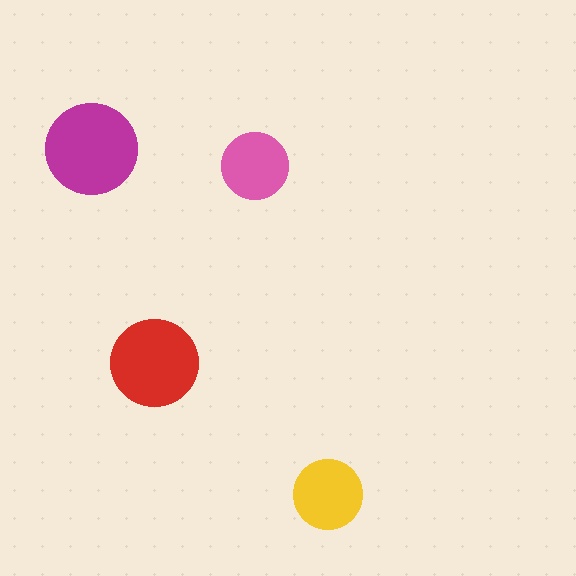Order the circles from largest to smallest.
the magenta one, the red one, the yellow one, the pink one.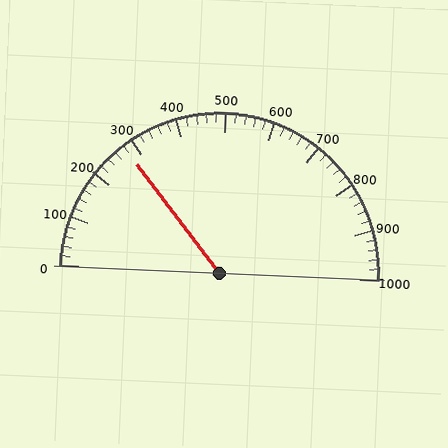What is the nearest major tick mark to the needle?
The nearest major tick mark is 300.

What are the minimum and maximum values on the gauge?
The gauge ranges from 0 to 1000.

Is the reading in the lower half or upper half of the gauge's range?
The reading is in the lower half of the range (0 to 1000).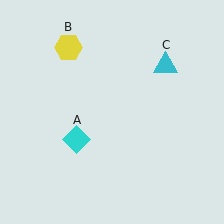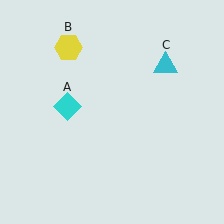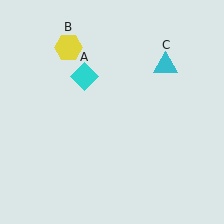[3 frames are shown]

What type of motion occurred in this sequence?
The cyan diamond (object A) rotated clockwise around the center of the scene.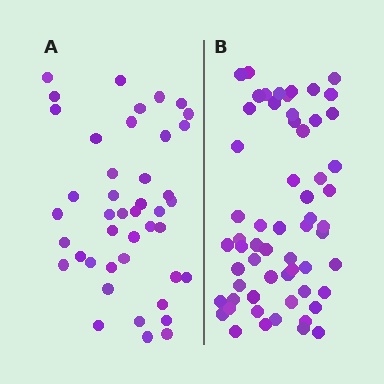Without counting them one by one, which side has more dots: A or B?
Region B (the right region) has more dots.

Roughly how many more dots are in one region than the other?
Region B has approximately 15 more dots than region A.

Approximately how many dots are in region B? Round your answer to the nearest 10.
About 60 dots.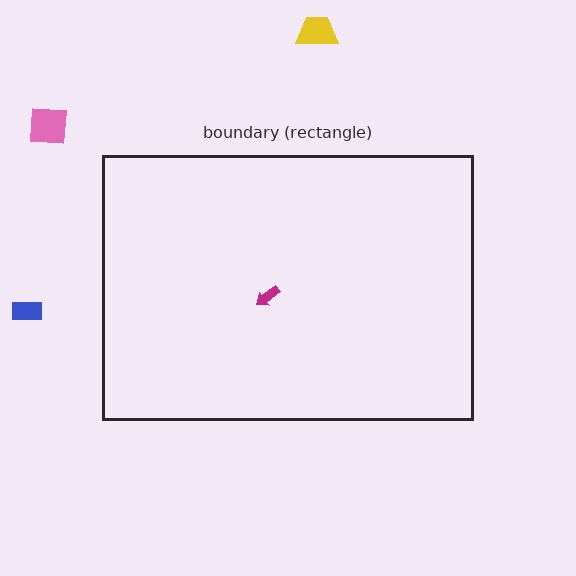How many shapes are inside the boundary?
1 inside, 3 outside.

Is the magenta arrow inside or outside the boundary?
Inside.